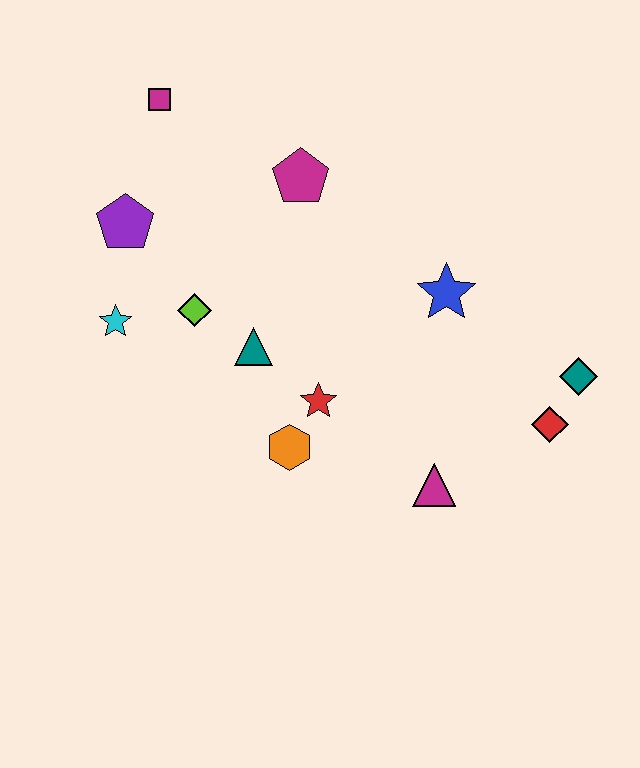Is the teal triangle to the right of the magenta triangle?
No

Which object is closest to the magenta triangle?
The red diamond is closest to the magenta triangle.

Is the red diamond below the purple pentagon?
Yes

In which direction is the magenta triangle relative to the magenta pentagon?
The magenta triangle is below the magenta pentagon.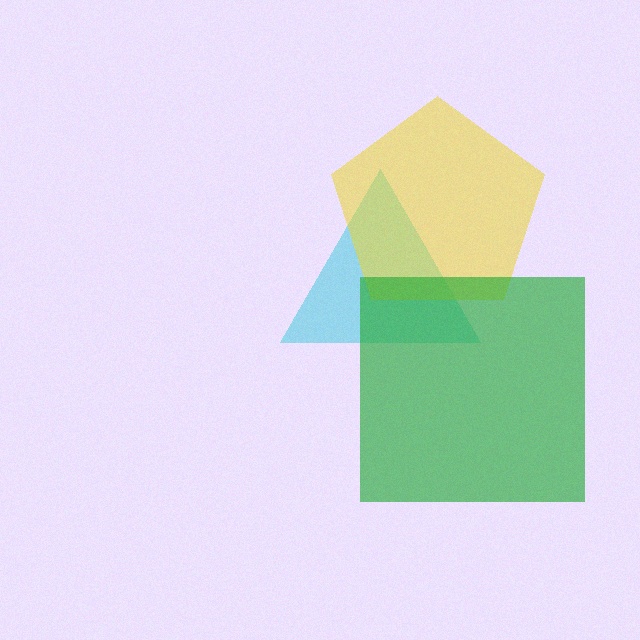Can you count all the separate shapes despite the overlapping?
Yes, there are 3 separate shapes.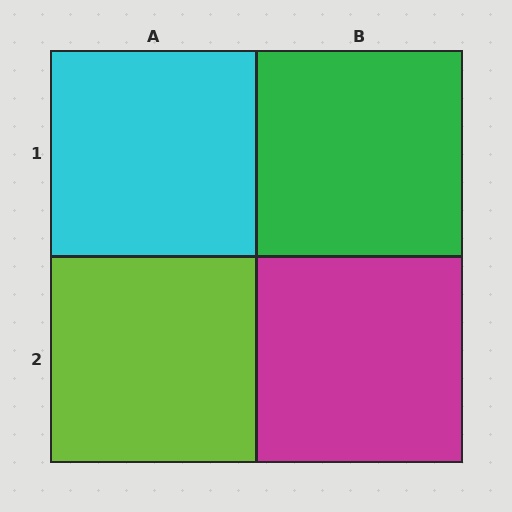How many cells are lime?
1 cell is lime.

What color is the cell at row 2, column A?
Lime.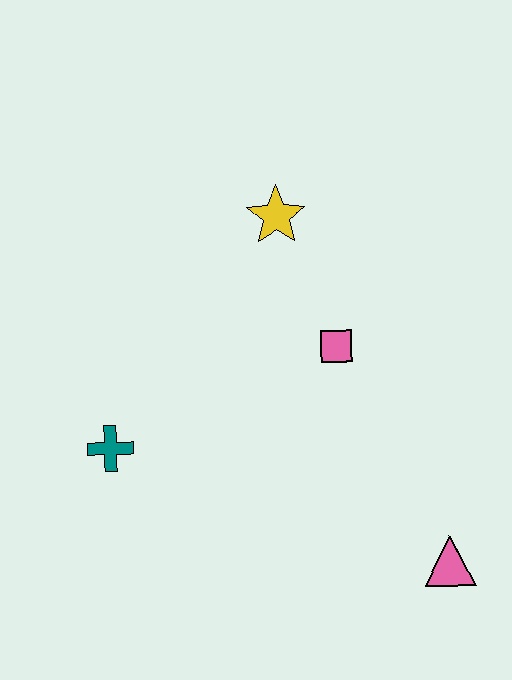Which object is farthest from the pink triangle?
The yellow star is farthest from the pink triangle.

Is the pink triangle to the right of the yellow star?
Yes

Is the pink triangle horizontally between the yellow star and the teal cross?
No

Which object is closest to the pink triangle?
The pink square is closest to the pink triangle.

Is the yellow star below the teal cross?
No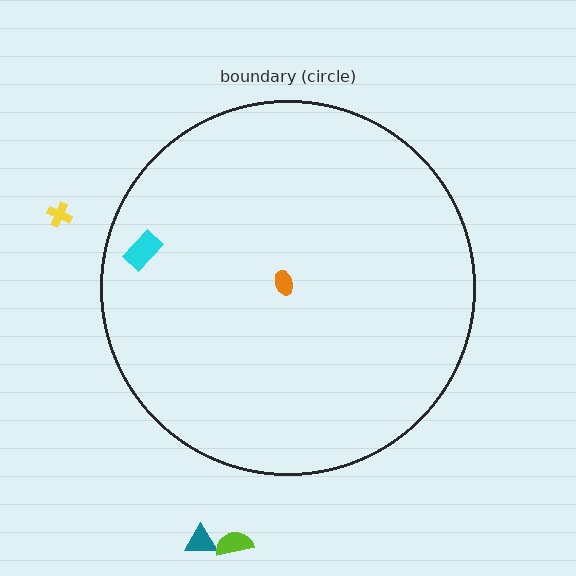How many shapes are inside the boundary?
2 inside, 3 outside.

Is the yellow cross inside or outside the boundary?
Outside.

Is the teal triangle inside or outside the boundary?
Outside.